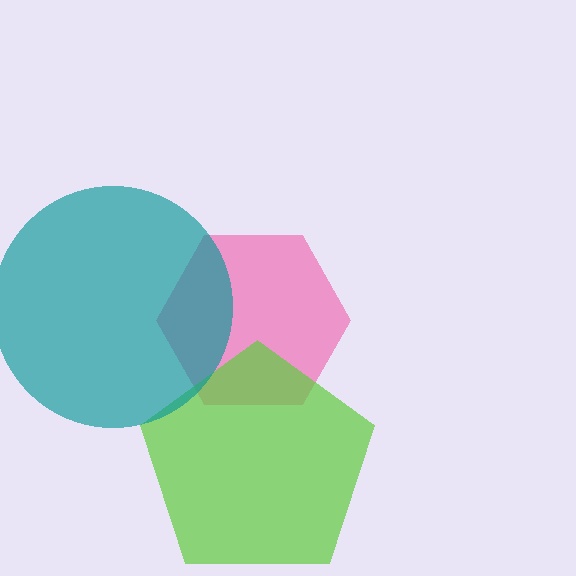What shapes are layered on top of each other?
The layered shapes are: a pink hexagon, a lime pentagon, a teal circle.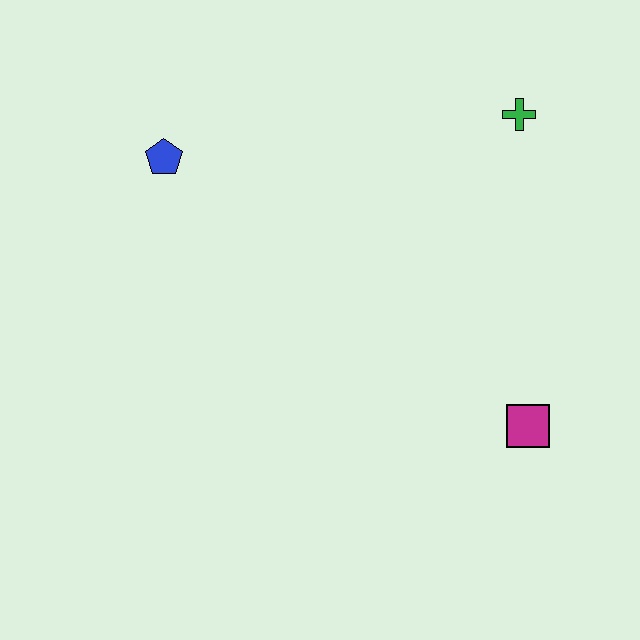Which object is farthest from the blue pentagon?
The magenta square is farthest from the blue pentagon.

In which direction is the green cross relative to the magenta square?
The green cross is above the magenta square.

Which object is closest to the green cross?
The magenta square is closest to the green cross.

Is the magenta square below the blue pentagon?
Yes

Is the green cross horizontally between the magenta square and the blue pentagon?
Yes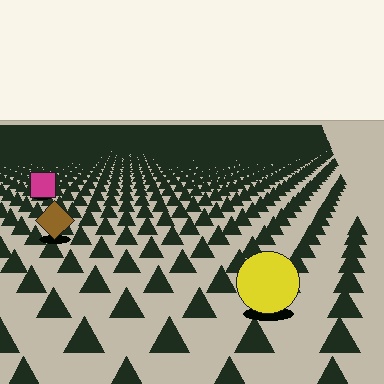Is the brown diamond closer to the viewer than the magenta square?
Yes. The brown diamond is closer — you can tell from the texture gradient: the ground texture is coarser near it.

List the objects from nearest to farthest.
From nearest to farthest: the yellow circle, the brown diamond, the magenta square.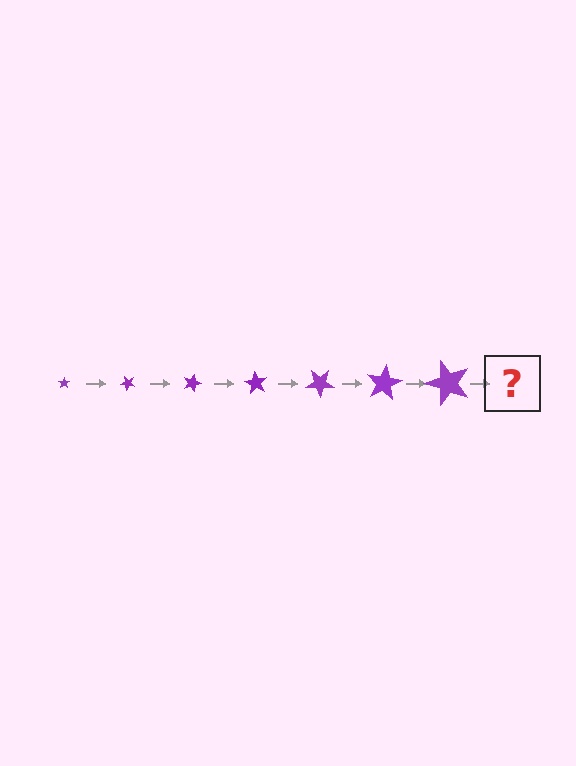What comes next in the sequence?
The next element should be a star, larger than the previous one and rotated 315 degrees from the start.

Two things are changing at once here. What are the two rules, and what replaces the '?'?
The two rules are that the star grows larger each step and it rotates 45 degrees each step. The '?' should be a star, larger than the previous one and rotated 315 degrees from the start.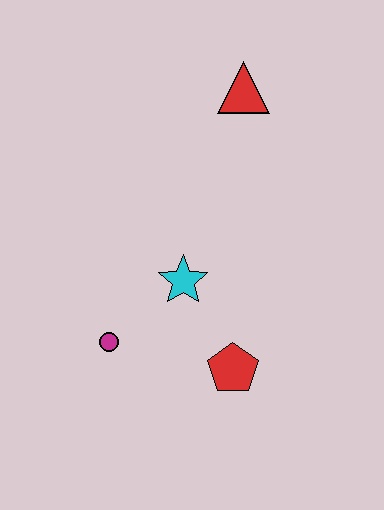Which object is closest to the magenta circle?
The cyan star is closest to the magenta circle.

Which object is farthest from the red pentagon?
The red triangle is farthest from the red pentagon.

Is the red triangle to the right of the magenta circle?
Yes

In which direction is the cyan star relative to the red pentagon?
The cyan star is above the red pentagon.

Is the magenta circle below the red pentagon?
No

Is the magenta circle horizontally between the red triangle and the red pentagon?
No